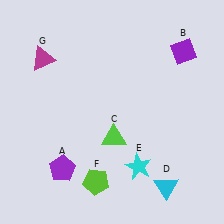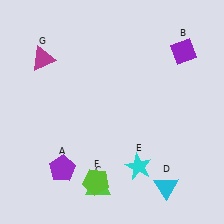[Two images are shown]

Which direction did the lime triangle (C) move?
The lime triangle (C) moved down.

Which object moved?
The lime triangle (C) moved down.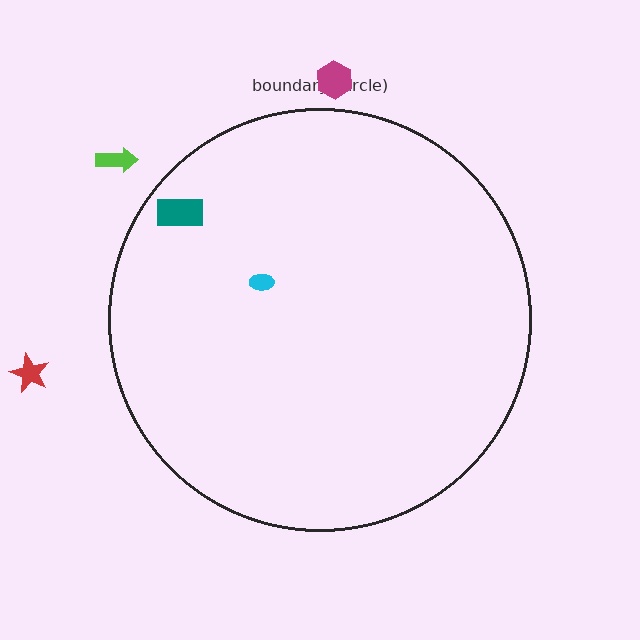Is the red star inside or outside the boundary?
Outside.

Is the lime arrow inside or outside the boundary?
Outside.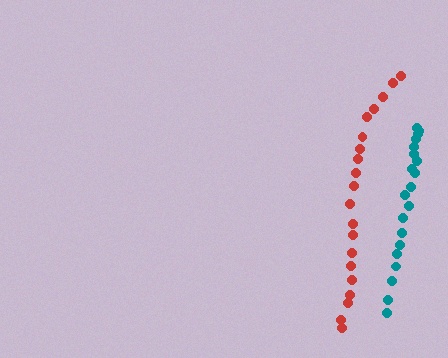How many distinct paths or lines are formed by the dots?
There are 2 distinct paths.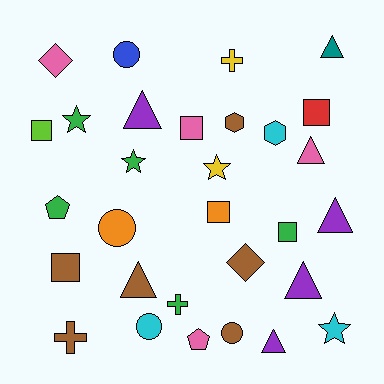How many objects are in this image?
There are 30 objects.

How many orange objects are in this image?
There are 2 orange objects.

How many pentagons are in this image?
There are 2 pentagons.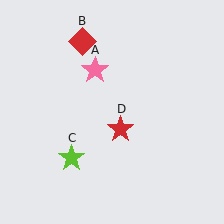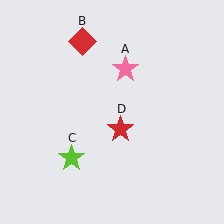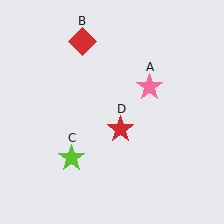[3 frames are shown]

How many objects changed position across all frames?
1 object changed position: pink star (object A).